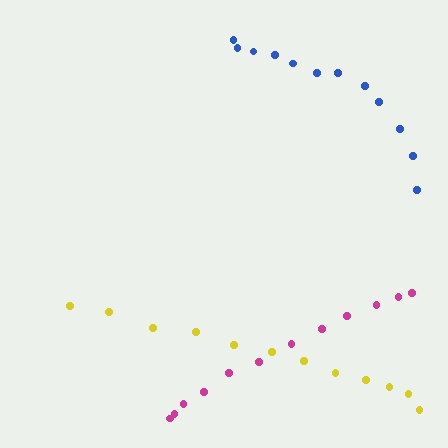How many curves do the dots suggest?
There are 3 distinct paths.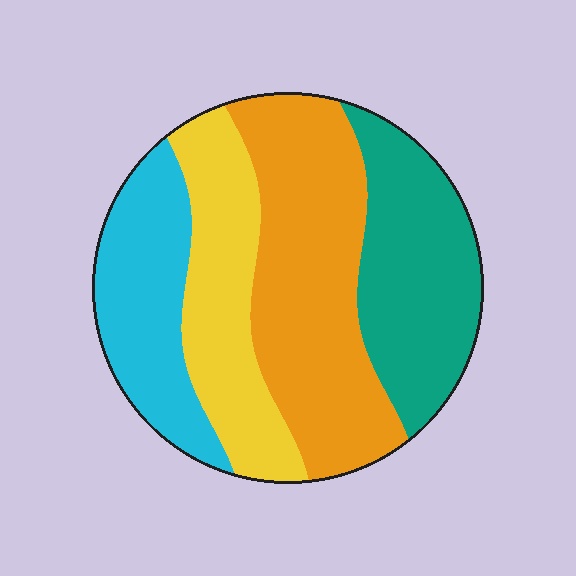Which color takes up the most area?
Orange, at roughly 35%.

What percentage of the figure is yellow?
Yellow takes up between a sixth and a third of the figure.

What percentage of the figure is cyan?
Cyan takes up about one fifth (1/5) of the figure.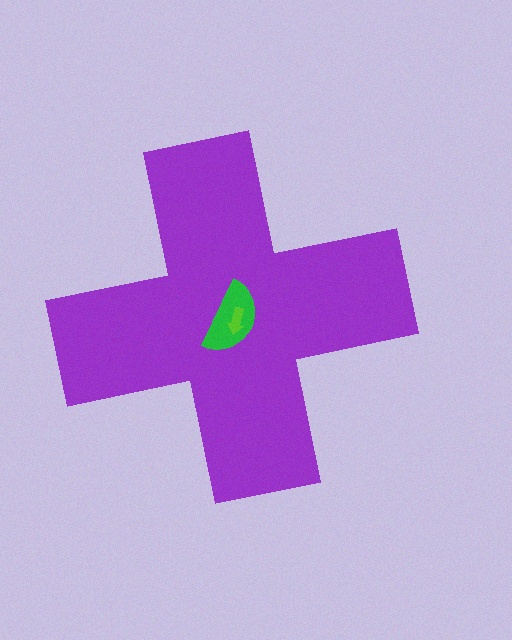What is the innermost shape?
The lime arrow.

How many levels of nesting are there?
3.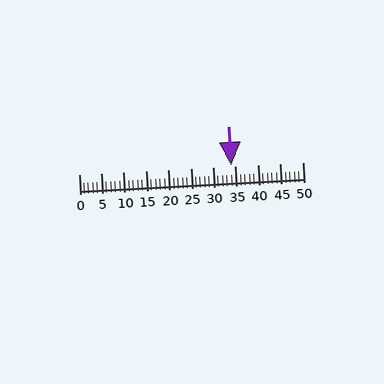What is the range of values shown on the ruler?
The ruler shows values from 0 to 50.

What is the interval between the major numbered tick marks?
The major tick marks are spaced 5 units apart.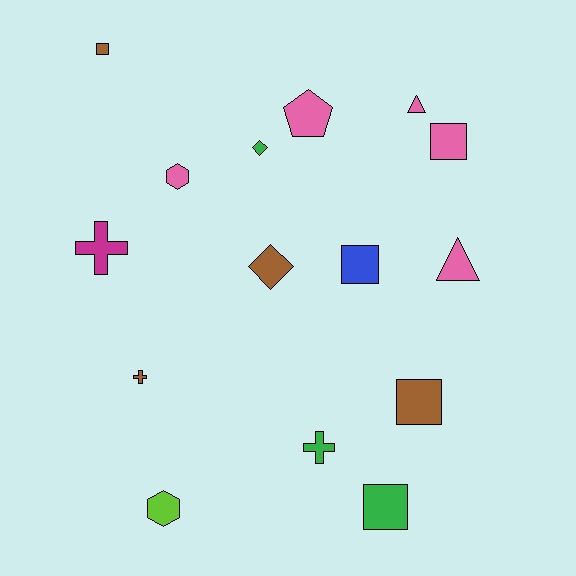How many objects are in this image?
There are 15 objects.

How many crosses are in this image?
There are 3 crosses.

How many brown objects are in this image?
There are 4 brown objects.